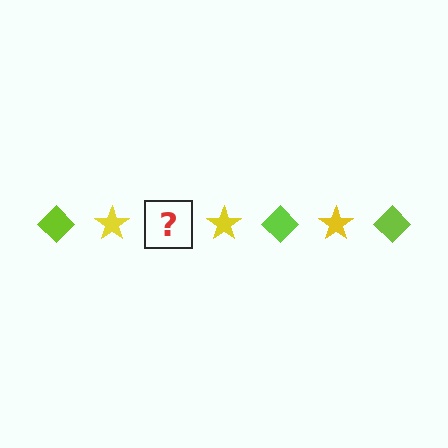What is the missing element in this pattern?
The missing element is a lime diamond.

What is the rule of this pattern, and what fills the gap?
The rule is that the pattern alternates between lime diamond and yellow star. The gap should be filled with a lime diamond.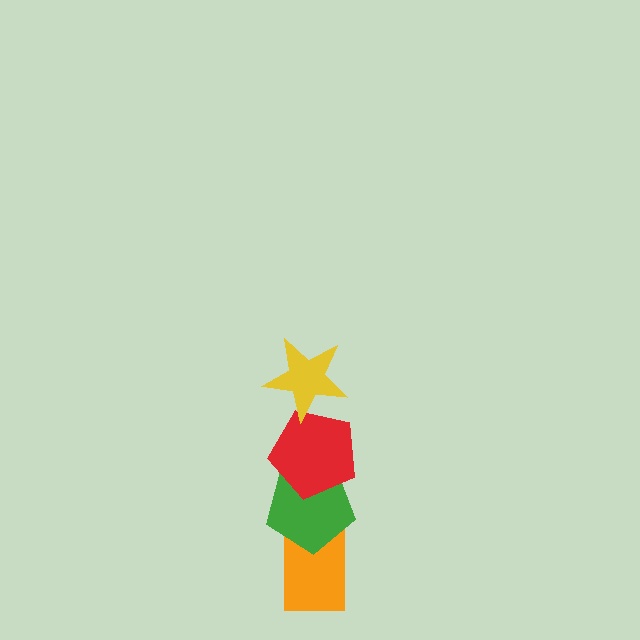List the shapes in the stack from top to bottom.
From top to bottom: the yellow star, the red pentagon, the green pentagon, the orange rectangle.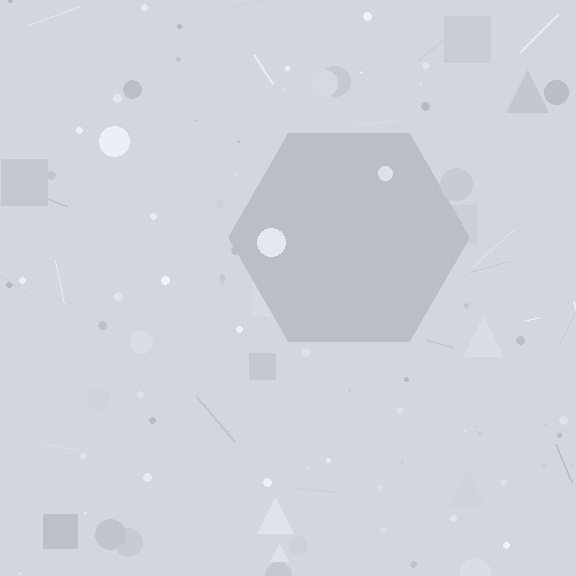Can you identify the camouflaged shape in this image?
The camouflaged shape is a hexagon.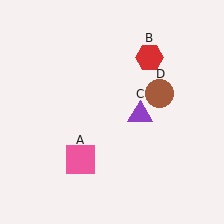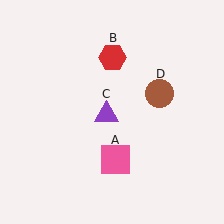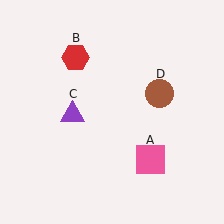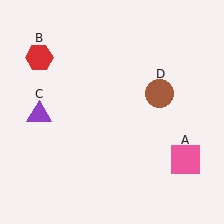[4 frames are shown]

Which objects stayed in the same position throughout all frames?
Brown circle (object D) remained stationary.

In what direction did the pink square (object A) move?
The pink square (object A) moved right.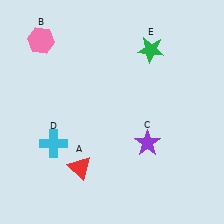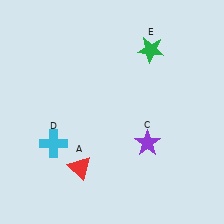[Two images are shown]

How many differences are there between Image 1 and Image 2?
There is 1 difference between the two images.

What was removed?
The pink hexagon (B) was removed in Image 2.